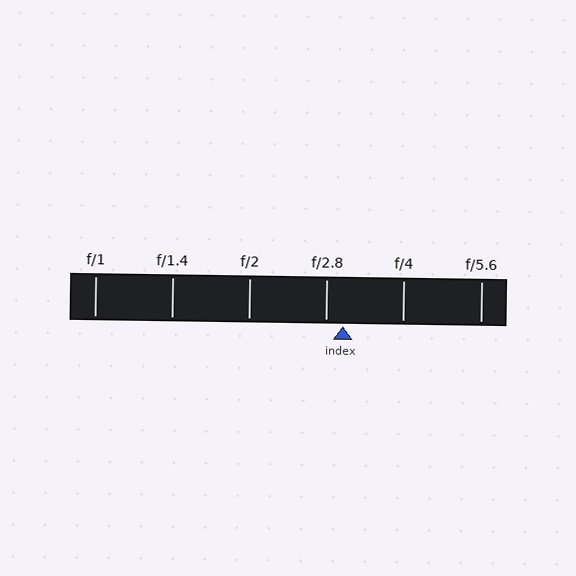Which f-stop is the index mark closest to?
The index mark is closest to f/2.8.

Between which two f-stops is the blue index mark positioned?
The index mark is between f/2.8 and f/4.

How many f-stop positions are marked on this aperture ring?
There are 6 f-stop positions marked.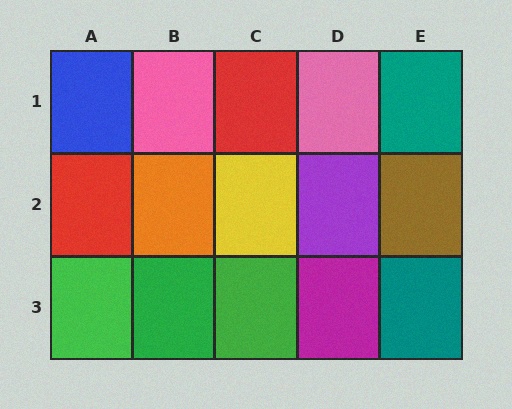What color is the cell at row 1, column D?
Pink.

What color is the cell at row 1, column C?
Red.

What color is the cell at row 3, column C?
Green.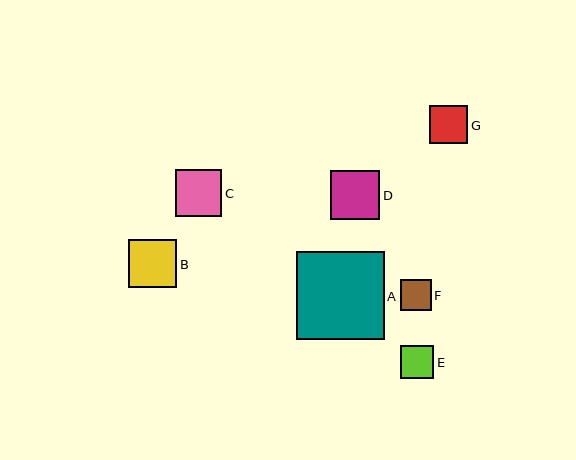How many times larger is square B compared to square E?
Square B is approximately 1.5 times the size of square E.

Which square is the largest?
Square A is the largest with a size of approximately 88 pixels.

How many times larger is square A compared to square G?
Square A is approximately 2.3 times the size of square G.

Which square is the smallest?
Square F is the smallest with a size of approximately 31 pixels.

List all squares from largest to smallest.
From largest to smallest: A, D, B, C, G, E, F.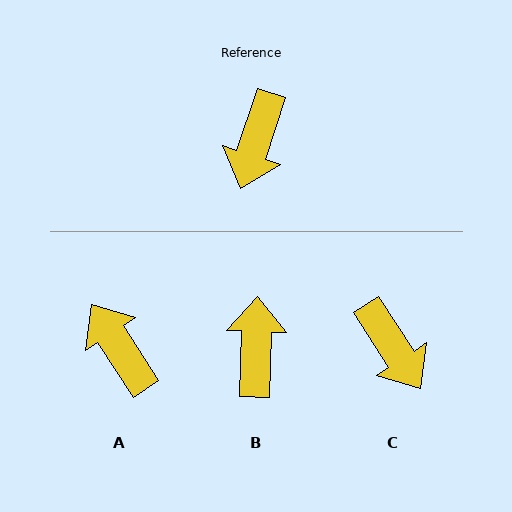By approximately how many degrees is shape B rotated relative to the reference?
Approximately 164 degrees clockwise.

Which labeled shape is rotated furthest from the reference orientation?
B, about 164 degrees away.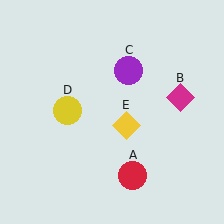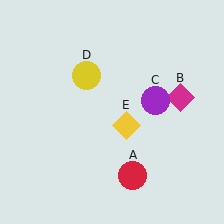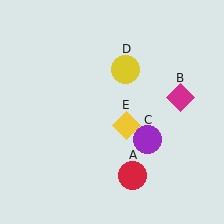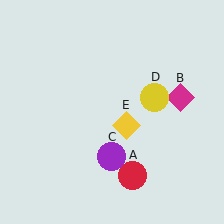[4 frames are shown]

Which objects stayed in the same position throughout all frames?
Red circle (object A) and magenta diamond (object B) and yellow diamond (object E) remained stationary.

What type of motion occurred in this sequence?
The purple circle (object C), yellow circle (object D) rotated clockwise around the center of the scene.